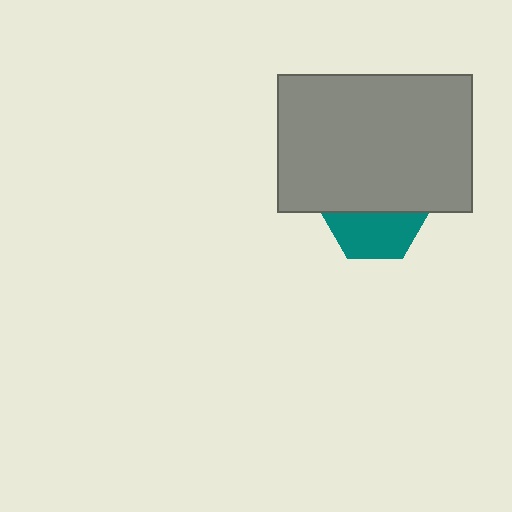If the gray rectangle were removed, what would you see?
You would see the complete teal hexagon.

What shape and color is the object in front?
The object in front is a gray rectangle.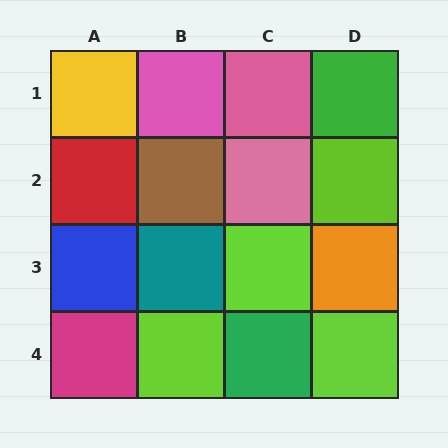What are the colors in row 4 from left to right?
Magenta, lime, green, lime.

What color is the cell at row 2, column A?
Red.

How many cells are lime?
4 cells are lime.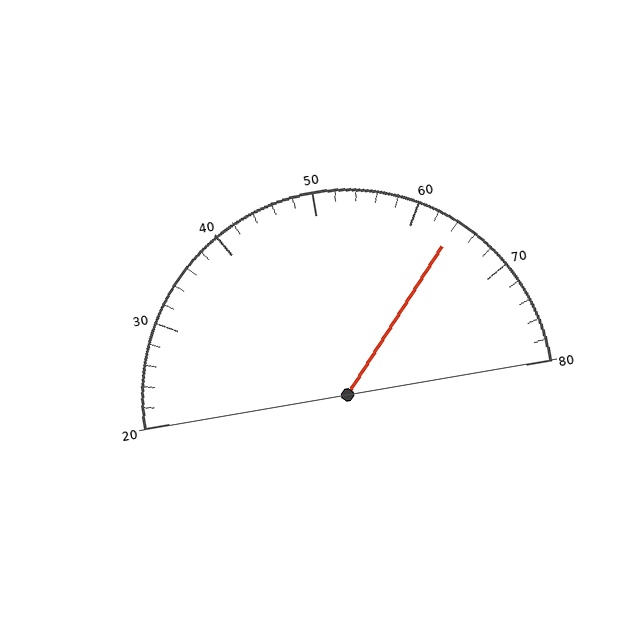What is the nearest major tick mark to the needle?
The nearest major tick mark is 60.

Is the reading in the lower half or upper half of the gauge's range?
The reading is in the upper half of the range (20 to 80).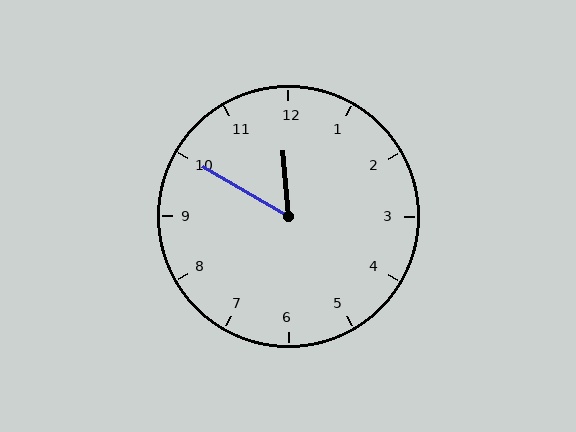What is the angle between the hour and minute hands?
Approximately 55 degrees.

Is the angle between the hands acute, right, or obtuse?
It is acute.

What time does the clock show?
11:50.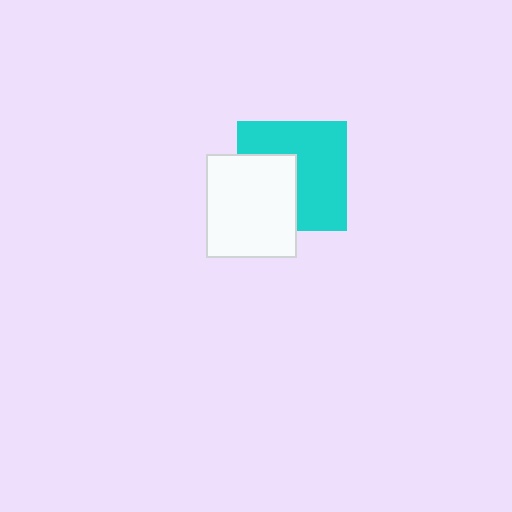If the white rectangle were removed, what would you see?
You would see the complete cyan square.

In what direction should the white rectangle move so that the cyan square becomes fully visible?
The white rectangle should move left. That is the shortest direction to clear the overlap and leave the cyan square fully visible.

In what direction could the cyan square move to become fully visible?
The cyan square could move right. That would shift it out from behind the white rectangle entirely.